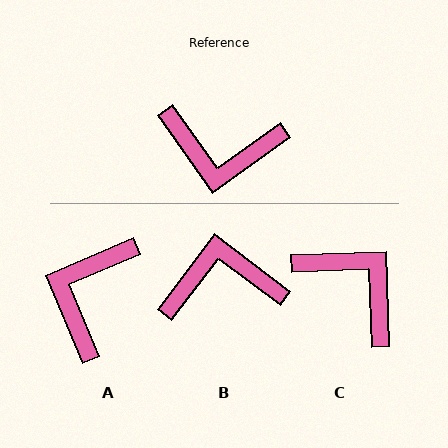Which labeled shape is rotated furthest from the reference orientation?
B, about 163 degrees away.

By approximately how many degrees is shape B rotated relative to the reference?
Approximately 163 degrees clockwise.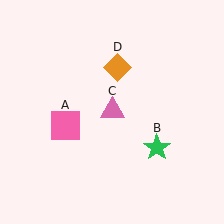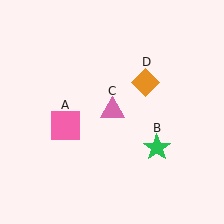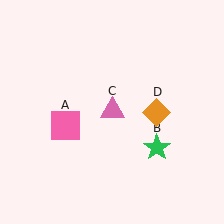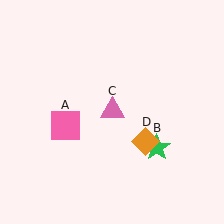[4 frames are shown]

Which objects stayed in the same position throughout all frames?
Pink square (object A) and green star (object B) and pink triangle (object C) remained stationary.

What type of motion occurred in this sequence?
The orange diamond (object D) rotated clockwise around the center of the scene.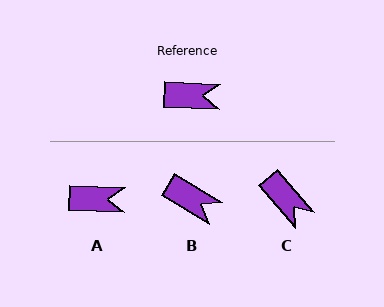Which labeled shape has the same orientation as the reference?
A.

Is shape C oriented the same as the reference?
No, it is off by about 47 degrees.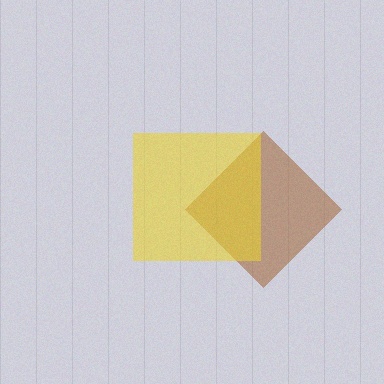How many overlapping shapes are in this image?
There are 2 overlapping shapes in the image.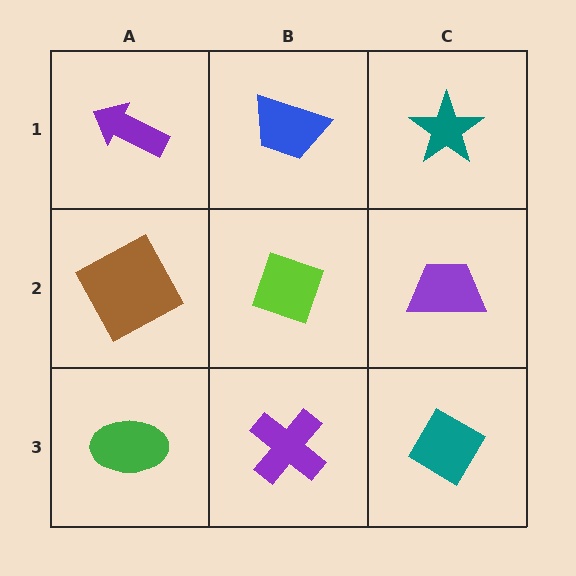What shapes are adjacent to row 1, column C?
A purple trapezoid (row 2, column C), a blue trapezoid (row 1, column B).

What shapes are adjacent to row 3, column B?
A lime diamond (row 2, column B), a green ellipse (row 3, column A), a teal diamond (row 3, column C).